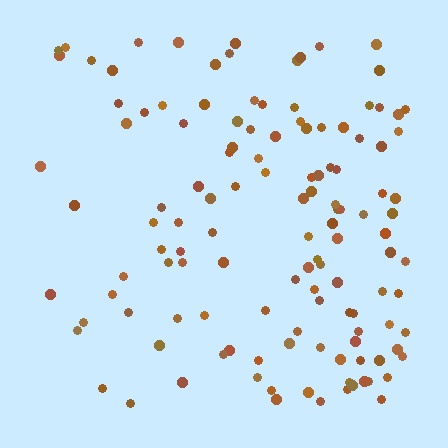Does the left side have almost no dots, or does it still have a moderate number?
Still a moderate number, just noticeably fewer than the right.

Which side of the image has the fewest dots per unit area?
The left.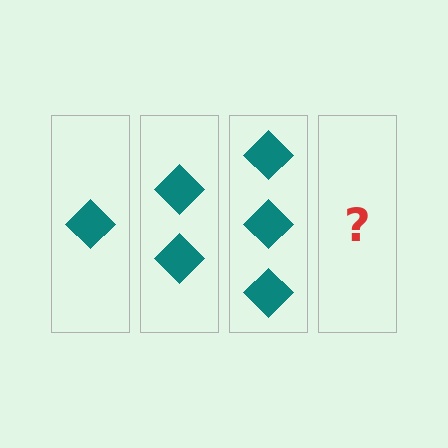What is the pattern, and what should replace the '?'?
The pattern is that each step adds one more diamond. The '?' should be 4 diamonds.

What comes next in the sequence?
The next element should be 4 diamonds.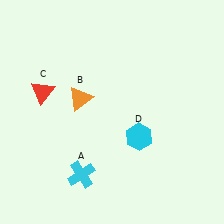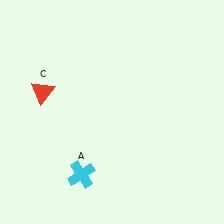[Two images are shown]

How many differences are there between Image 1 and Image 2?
There are 2 differences between the two images.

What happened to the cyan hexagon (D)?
The cyan hexagon (D) was removed in Image 2. It was in the bottom-right area of Image 1.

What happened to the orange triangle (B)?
The orange triangle (B) was removed in Image 2. It was in the top-left area of Image 1.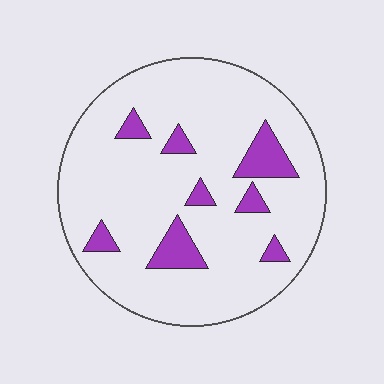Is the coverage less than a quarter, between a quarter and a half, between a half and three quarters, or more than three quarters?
Less than a quarter.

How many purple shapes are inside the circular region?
8.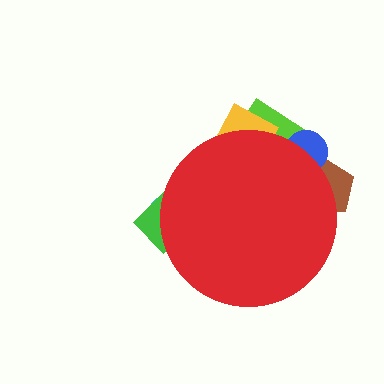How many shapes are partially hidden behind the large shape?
6 shapes are partially hidden.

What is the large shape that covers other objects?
A red circle.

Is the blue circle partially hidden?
Yes, the blue circle is partially hidden behind the red circle.